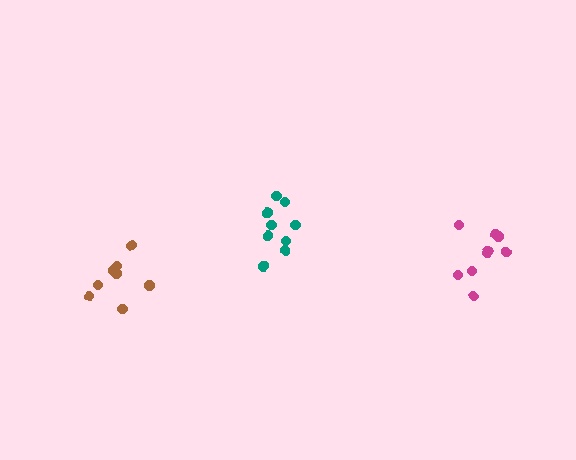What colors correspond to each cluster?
The clusters are colored: teal, magenta, brown.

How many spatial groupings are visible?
There are 3 spatial groupings.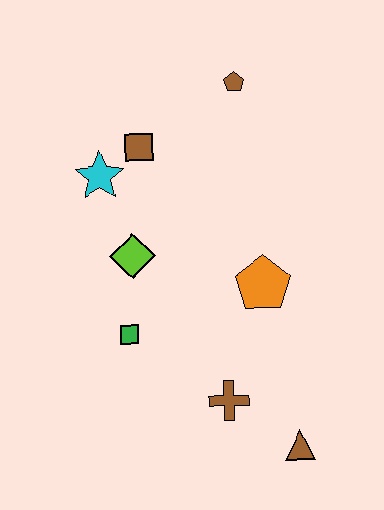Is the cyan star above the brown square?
No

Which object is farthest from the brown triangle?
The brown pentagon is farthest from the brown triangle.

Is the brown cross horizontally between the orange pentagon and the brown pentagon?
No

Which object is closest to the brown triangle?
The brown cross is closest to the brown triangle.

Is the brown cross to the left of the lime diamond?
No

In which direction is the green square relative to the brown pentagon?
The green square is below the brown pentagon.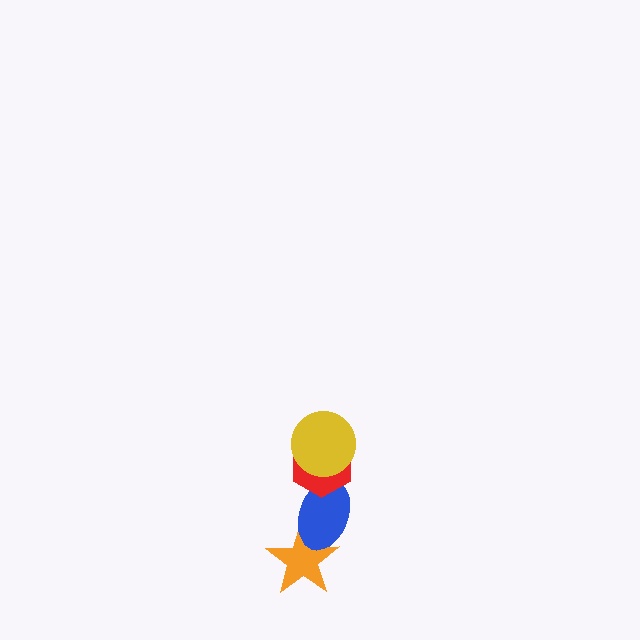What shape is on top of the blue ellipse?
The red hexagon is on top of the blue ellipse.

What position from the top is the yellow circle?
The yellow circle is 1st from the top.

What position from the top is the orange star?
The orange star is 4th from the top.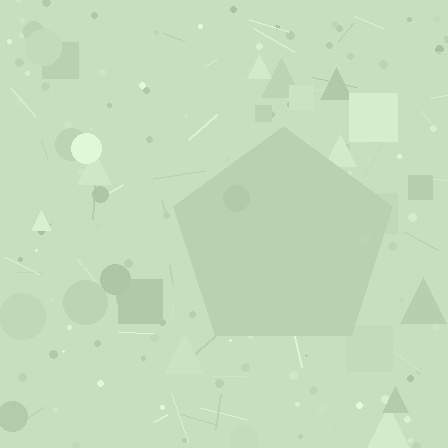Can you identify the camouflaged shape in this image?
The camouflaged shape is a pentagon.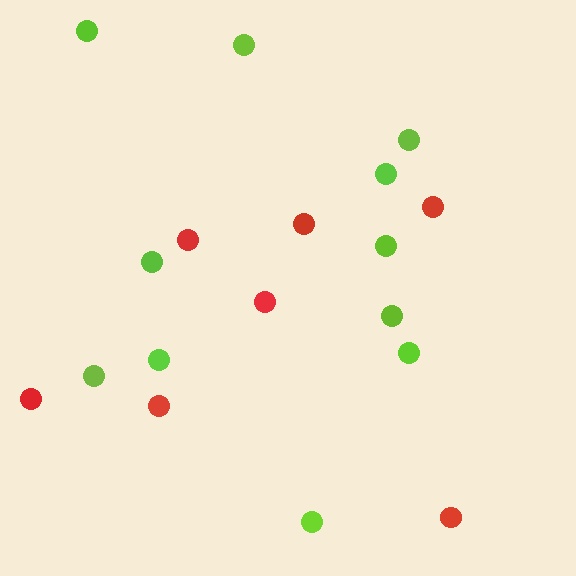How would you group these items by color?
There are 2 groups: one group of lime circles (11) and one group of red circles (7).